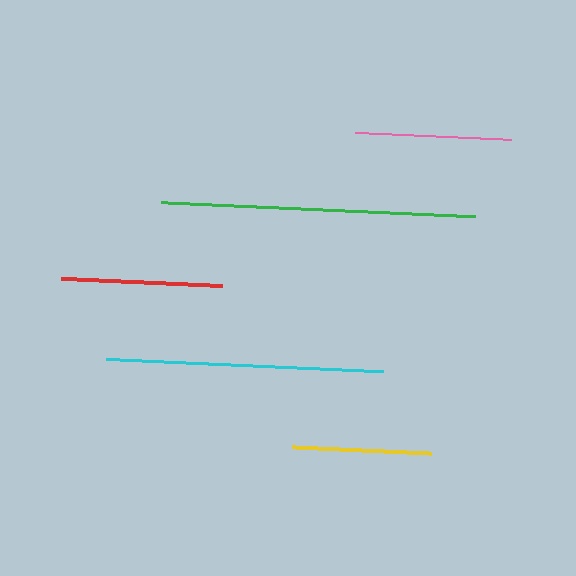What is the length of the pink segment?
The pink segment is approximately 157 pixels long.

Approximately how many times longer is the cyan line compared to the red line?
The cyan line is approximately 1.7 times the length of the red line.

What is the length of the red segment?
The red segment is approximately 161 pixels long.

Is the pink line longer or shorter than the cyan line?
The cyan line is longer than the pink line.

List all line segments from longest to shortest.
From longest to shortest: green, cyan, red, pink, yellow.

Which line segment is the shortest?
The yellow line is the shortest at approximately 138 pixels.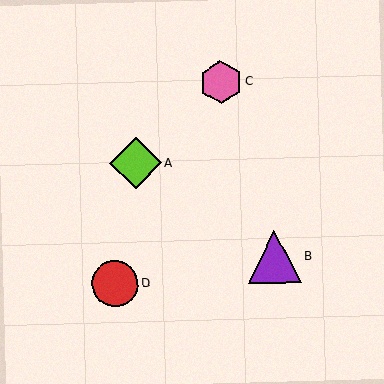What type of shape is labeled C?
Shape C is a pink hexagon.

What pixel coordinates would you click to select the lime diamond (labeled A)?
Click at (135, 163) to select the lime diamond A.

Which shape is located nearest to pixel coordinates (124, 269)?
The red circle (labeled D) at (115, 284) is nearest to that location.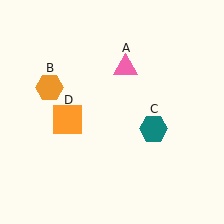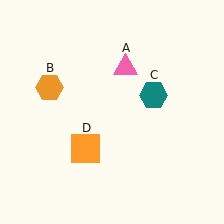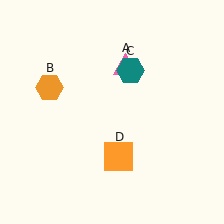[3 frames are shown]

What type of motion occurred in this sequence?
The teal hexagon (object C), orange square (object D) rotated counterclockwise around the center of the scene.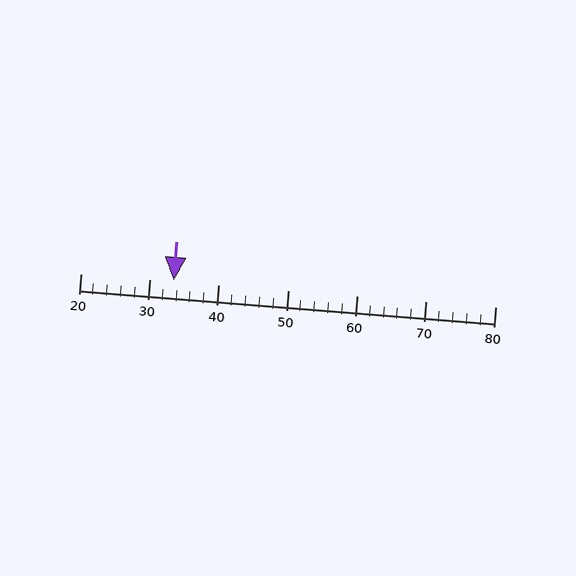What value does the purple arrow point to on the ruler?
The purple arrow points to approximately 34.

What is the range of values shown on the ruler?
The ruler shows values from 20 to 80.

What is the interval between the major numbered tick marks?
The major tick marks are spaced 10 units apart.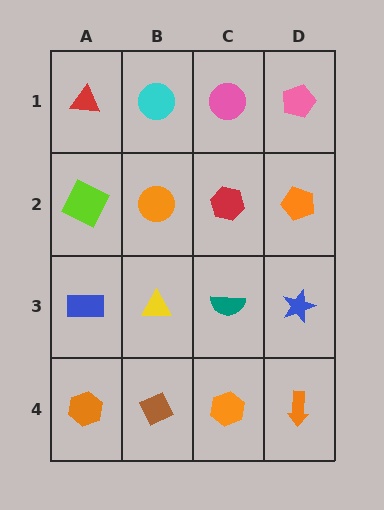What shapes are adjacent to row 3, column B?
An orange circle (row 2, column B), a brown diamond (row 4, column B), a blue rectangle (row 3, column A), a teal semicircle (row 3, column C).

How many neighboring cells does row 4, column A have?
2.